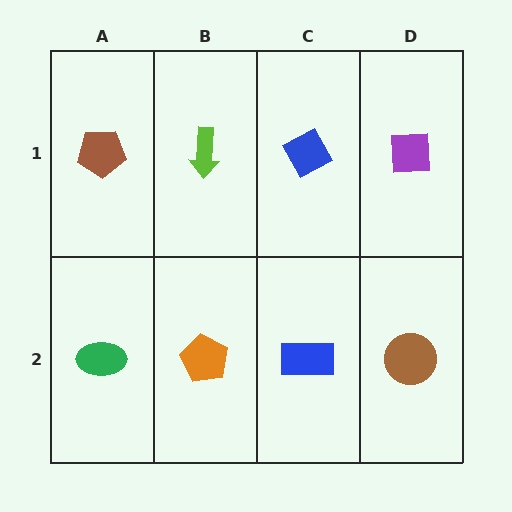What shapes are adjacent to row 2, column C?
A blue diamond (row 1, column C), an orange pentagon (row 2, column B), a brown circle (row 2, column D).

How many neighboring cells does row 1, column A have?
2.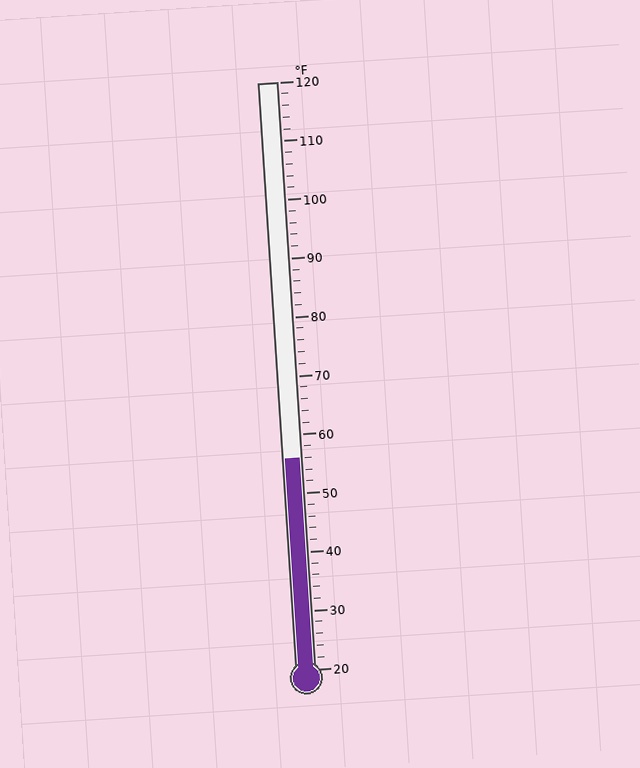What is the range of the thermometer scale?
The thermometer scale ranges from 20°F to 120°F.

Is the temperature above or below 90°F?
The temperature is below 90°F.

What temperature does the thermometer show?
The thermometer shows approximately 56°F.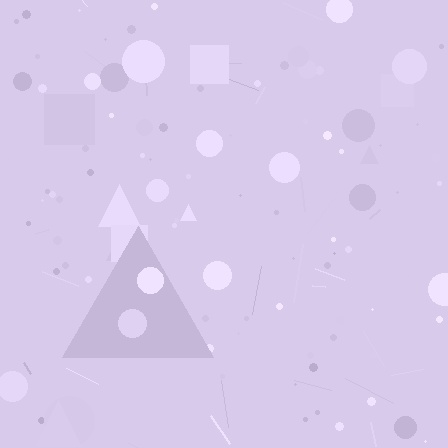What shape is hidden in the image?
A triangle is hidden in the image.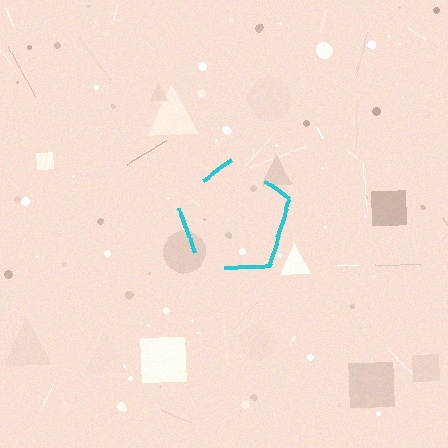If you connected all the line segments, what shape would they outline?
They would outline a pentagon.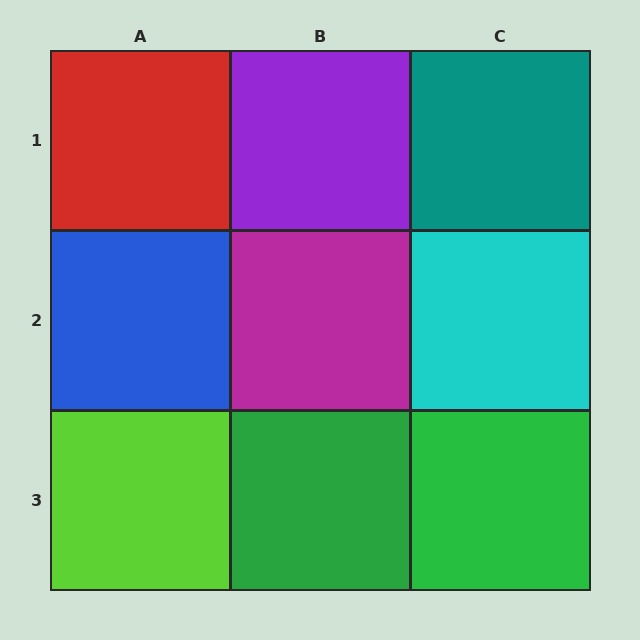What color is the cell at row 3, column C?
Green.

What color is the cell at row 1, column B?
Purple.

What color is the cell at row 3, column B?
Green.